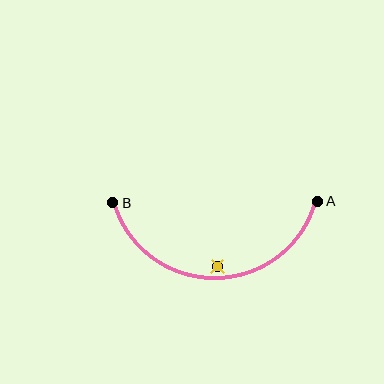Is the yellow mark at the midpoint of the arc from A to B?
No — the yellow mark does not lie on the arc at all. It sits slightly inside the curve.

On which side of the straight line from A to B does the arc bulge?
The arc bulges below the straight line connecting A and B.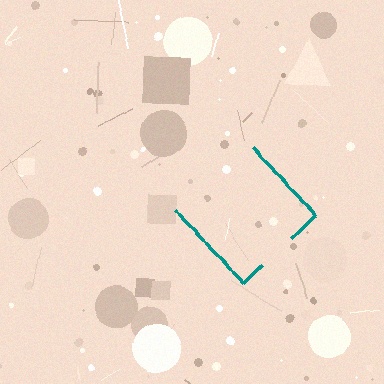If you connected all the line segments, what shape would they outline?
They would outline a diamond.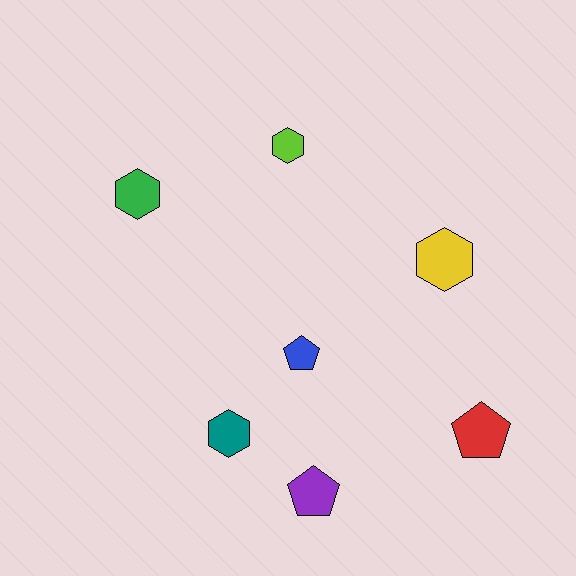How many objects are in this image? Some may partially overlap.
There are 7 objects.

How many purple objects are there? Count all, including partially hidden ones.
There is 1 purple object.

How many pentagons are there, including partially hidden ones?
There are 3 pentagons.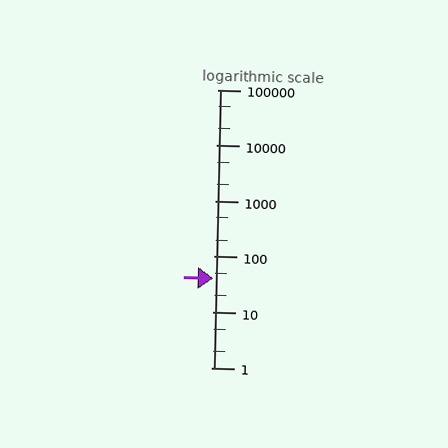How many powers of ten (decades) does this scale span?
The scale spans 5 decades, from 1 to 100000.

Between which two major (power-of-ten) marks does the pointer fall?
The pointer is between 10 and 100.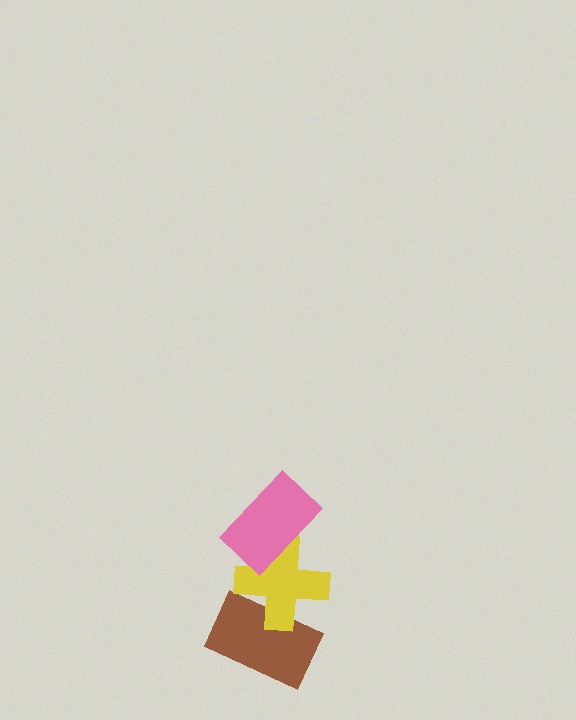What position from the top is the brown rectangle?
The brown rectangle is 3rd from the top.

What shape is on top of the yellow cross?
The pink rectangle is on top of the yellow cross.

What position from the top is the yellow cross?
The yellow cross is 2nd from the top.